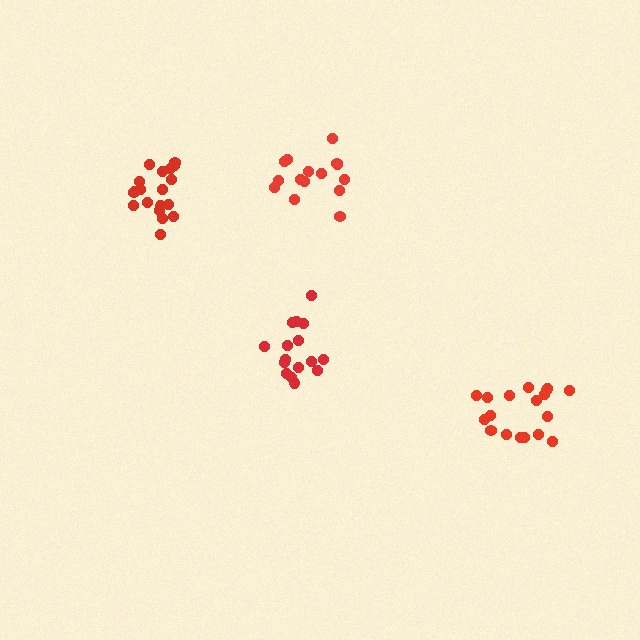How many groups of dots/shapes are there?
There are 4 groups.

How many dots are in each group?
Group 1: 16 dots, Group 2: 19 dots, Group 3: 15 dots, Group 4: 18 dots (68 total).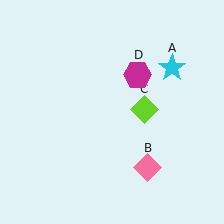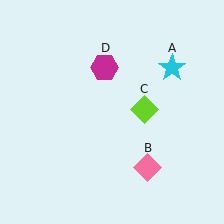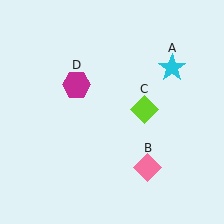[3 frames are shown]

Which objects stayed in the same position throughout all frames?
Cyan star (object A) and pink diamond (object B) and lime diamond (object C) remained stationary.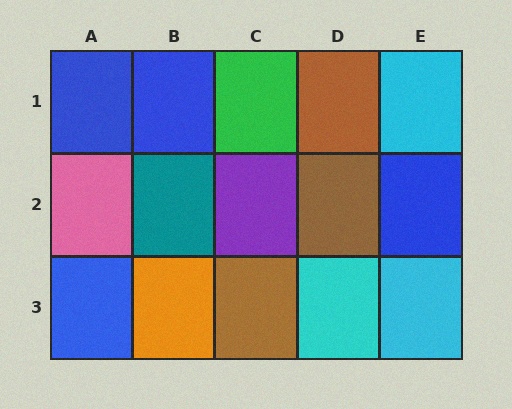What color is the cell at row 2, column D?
Brown.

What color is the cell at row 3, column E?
Cyan.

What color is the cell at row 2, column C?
Purple.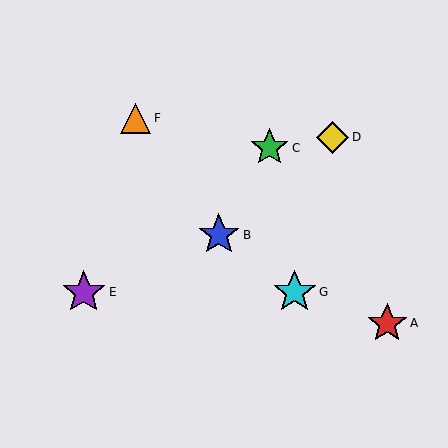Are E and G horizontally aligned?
Yes, both are at y≈292.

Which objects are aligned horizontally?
Objects E, G are aligned horizontally.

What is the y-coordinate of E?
Object E is at y≈292.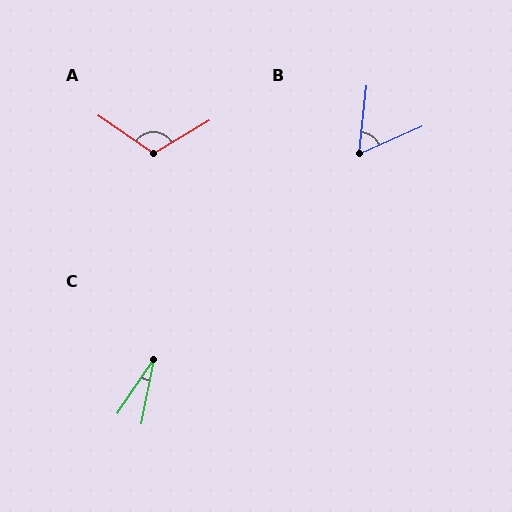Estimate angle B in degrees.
Approximately 60 degrees.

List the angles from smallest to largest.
C (23°), B (60°), A (114°).